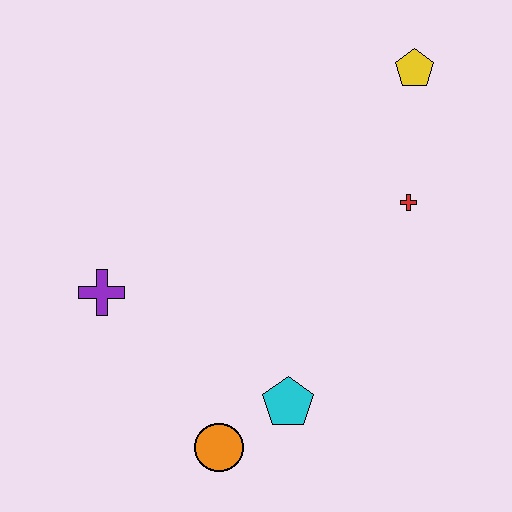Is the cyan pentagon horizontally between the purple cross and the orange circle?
No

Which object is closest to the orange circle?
The cyan pentagon is closest to the orange circle.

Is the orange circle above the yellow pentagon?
No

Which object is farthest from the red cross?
The purple cross is farthest from the red cross.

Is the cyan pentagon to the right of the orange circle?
Yes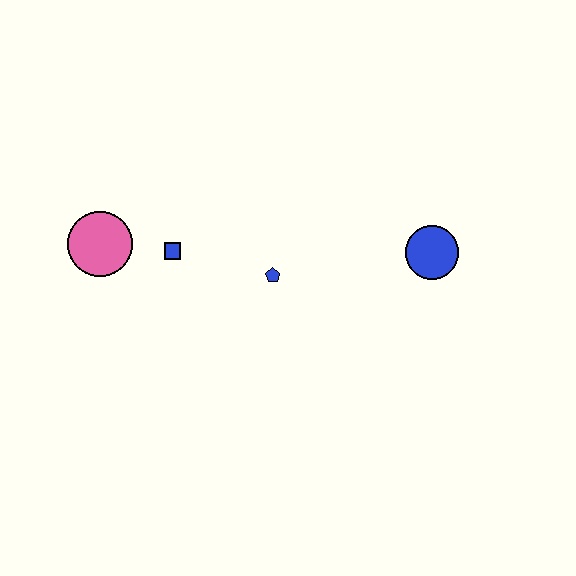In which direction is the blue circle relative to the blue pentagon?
The blue circle is to the right of the blue pentagon.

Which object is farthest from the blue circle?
The pink circle is farthest from the blue circle.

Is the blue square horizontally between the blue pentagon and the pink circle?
Yes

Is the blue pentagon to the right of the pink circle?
Yes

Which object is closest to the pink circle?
The blue square is closest to the pink circle.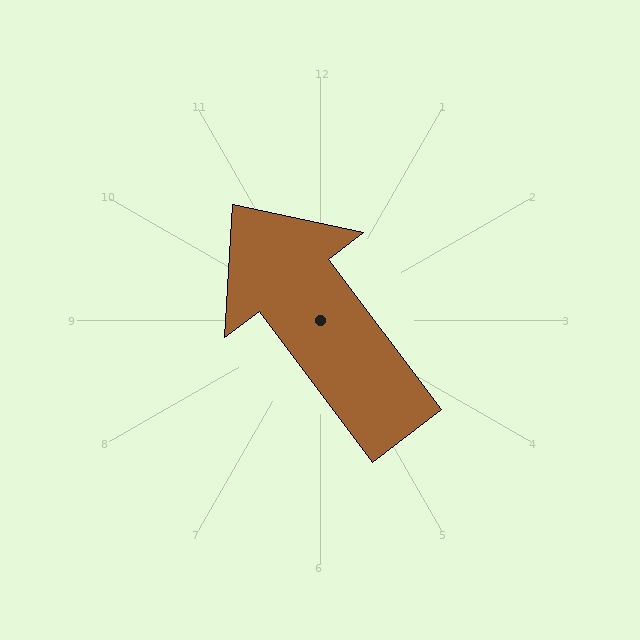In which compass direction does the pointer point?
Northwest.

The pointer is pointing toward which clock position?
Roughly 11 o'clock.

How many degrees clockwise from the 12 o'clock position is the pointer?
Approximately 323 degrees.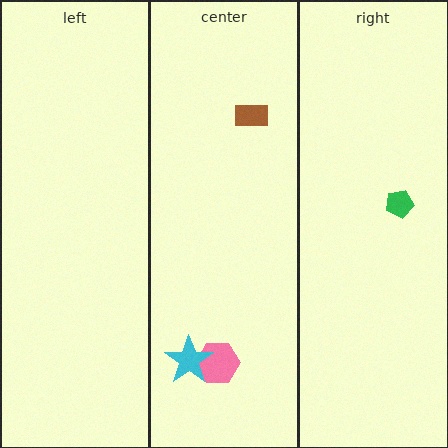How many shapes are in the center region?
3.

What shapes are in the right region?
The green pentagon.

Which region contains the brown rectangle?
The center region.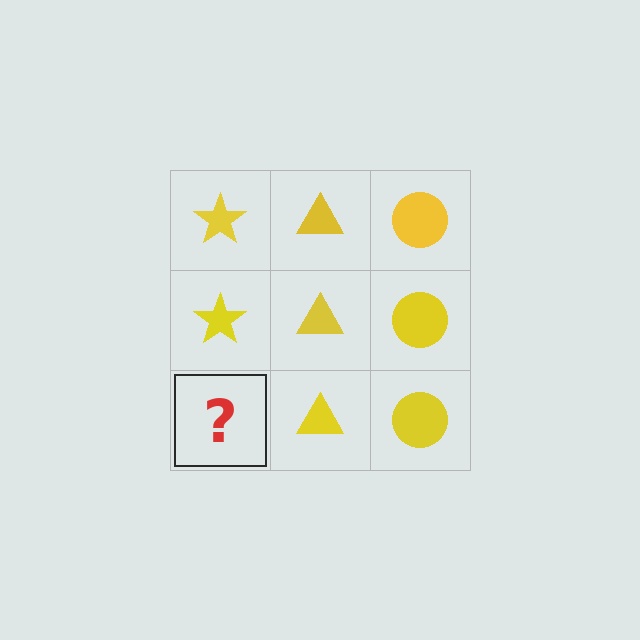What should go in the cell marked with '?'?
The missing cell should contain a yellow star.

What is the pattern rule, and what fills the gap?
The rule is that each column has a consistent shape. The gap should be filled with a yellow star.